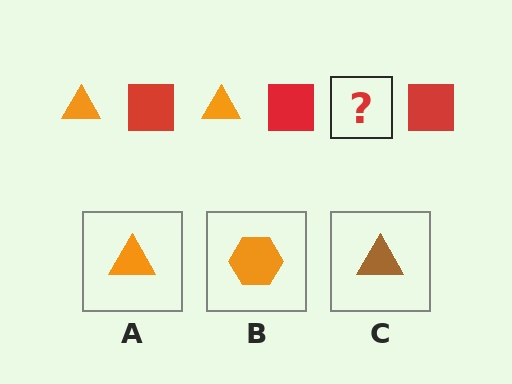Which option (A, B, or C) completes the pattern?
A.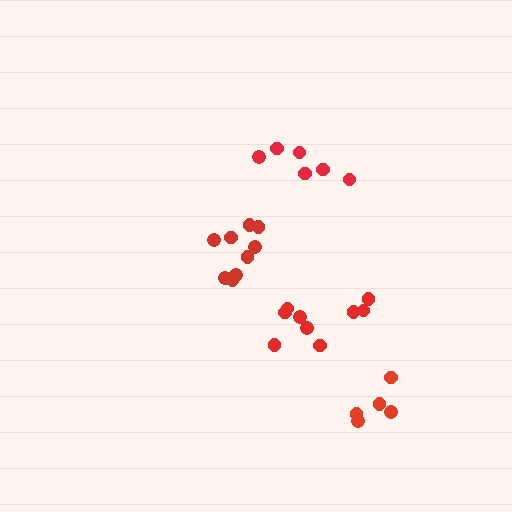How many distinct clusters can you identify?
There are 4 distinct clusters.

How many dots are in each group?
Group 1: 9 dots, Group 2: 6 dots, Group 3: 10 dots, Group 4: 5 dots (30 total).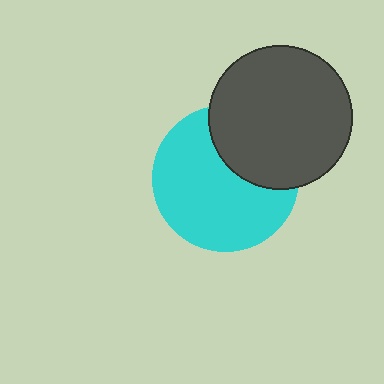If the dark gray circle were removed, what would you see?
You would see the complete cyan circle.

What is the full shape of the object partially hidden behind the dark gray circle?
The partially hidden object is a cyan circle.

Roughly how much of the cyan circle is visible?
Most of it is visible (roughly 68%).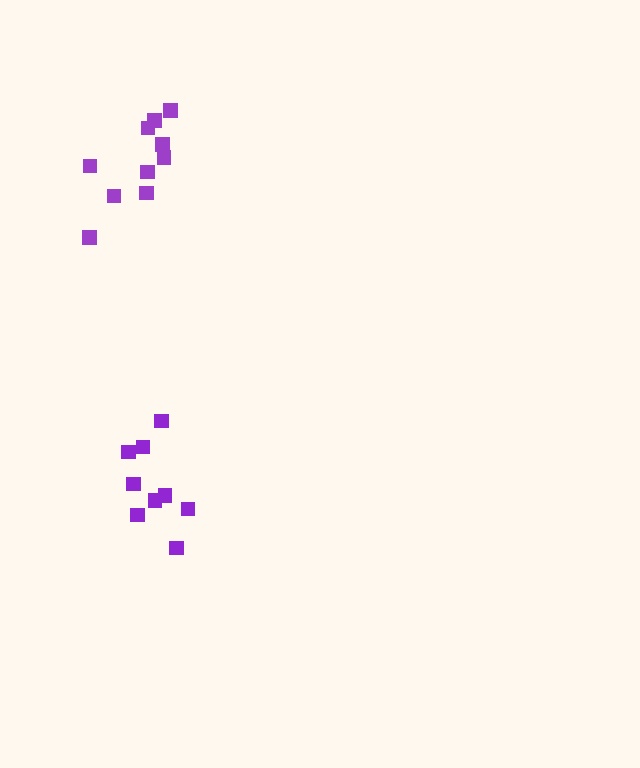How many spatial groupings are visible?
There are 2 spatial groupings.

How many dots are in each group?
Group 1: 9 dots, Group 2: 10 dots (19 total).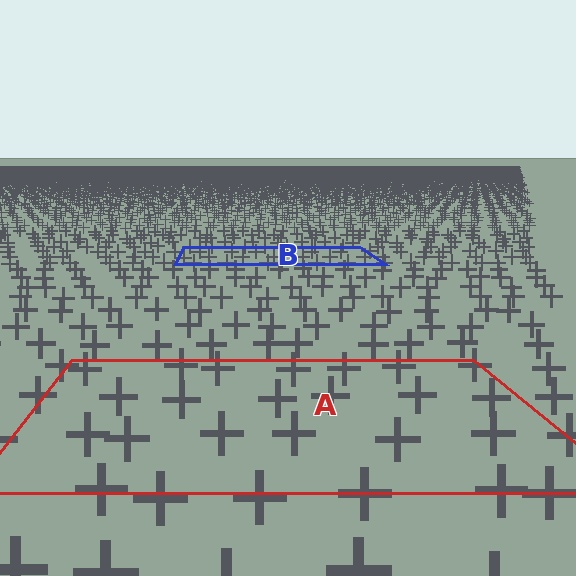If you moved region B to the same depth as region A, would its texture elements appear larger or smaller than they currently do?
They would appear larger. At a closer depth, the same texture elements are projected at a bigger on-screen size.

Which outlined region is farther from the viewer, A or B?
Region B is farther from the viewer — the texture elements inside it appear smaller and more densely packed.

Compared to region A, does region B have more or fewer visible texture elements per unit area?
Region B has more texture elements per unit area — they are packed more densely because it is farther away.